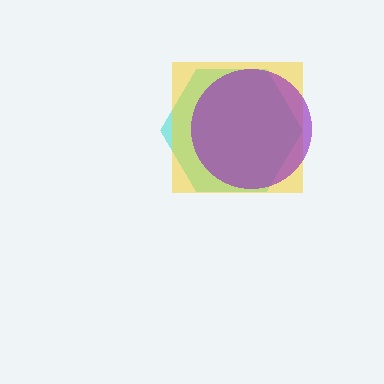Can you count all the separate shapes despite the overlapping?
Yes, there are 3 separate shapes.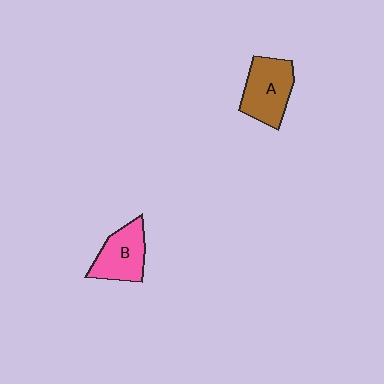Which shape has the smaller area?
Shape B (pink).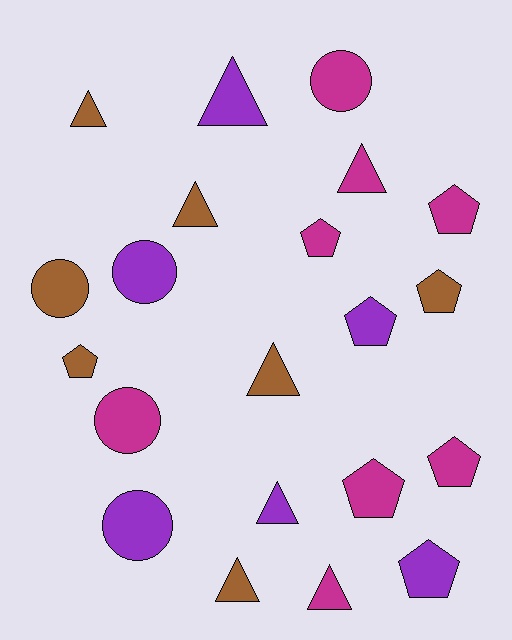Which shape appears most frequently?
Triangle, with 8 objects.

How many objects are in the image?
There are 21 objects.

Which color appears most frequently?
Magenta, with 8 objects.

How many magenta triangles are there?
There are 2 magenta triangles.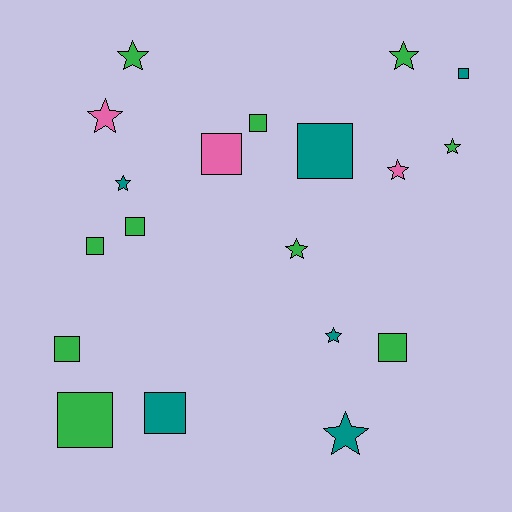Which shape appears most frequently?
Square, with 10 objects.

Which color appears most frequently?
Green, with 10 objects.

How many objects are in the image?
There are 19 objects.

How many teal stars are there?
There are 3 teal stars.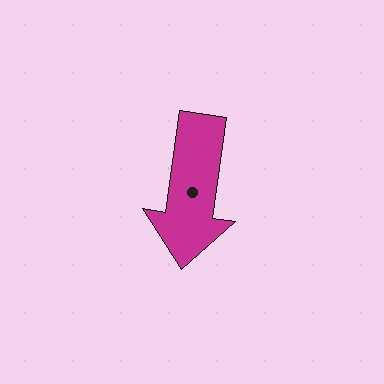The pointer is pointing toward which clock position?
Roughly 6 o'clock.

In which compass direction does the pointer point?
South.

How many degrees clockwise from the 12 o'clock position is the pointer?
Approximately 188 degrees.